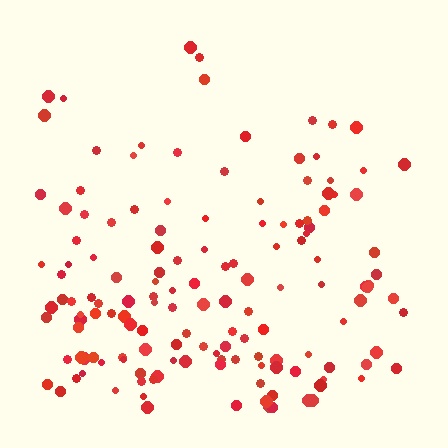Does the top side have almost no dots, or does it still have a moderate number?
Still a moderate number, just noticeably fewer than the bottom.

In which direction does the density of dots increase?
From top to bottom, with the bottom side densest.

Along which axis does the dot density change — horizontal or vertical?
Vertical.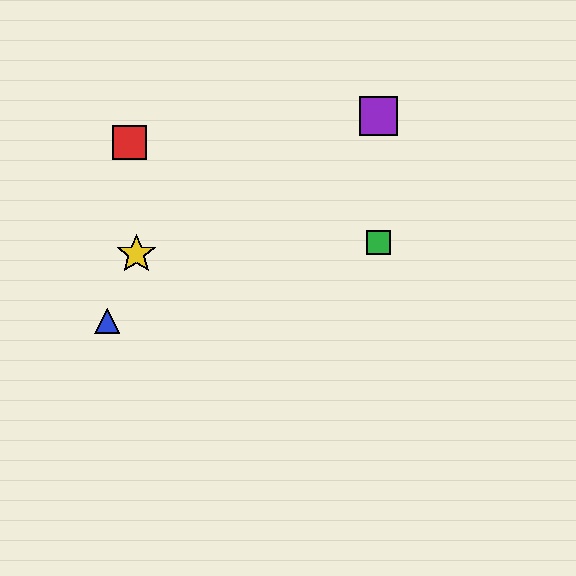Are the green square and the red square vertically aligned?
No, the green square is at x≈378 and the red square is at x≈129.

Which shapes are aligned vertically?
The green square, the purple square are aligned vertically.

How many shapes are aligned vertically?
2 shapes (the green square, the purple square) are aligned vertically.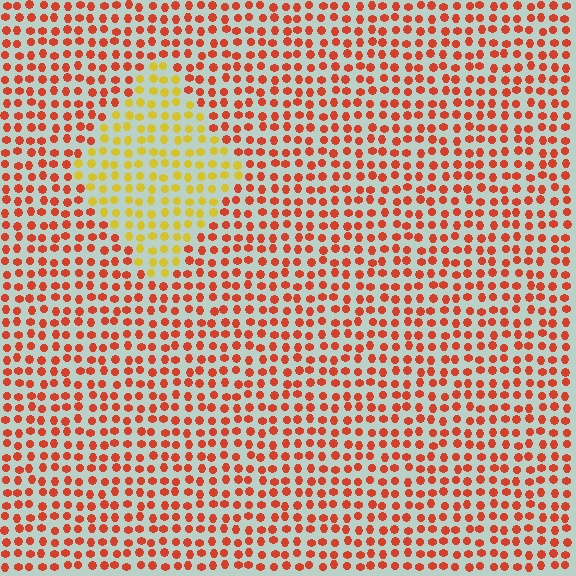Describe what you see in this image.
The image is filled with small red elements in a uniform arrangement. A diamond-shaped region is visible where the elements are tinted to a slightly different hue, forming a subtle color boundary.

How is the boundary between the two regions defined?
The boundary is defined purely by a slight shift in hue (about 47 degrees). Spacing, size, and orientation are identical on both sides.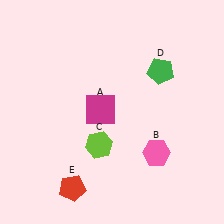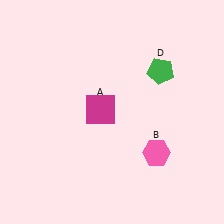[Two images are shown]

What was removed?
The lime hexagon (C), the red pentagon (E) were removed in Image 2.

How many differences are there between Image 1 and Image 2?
There are 2 differences between the two images.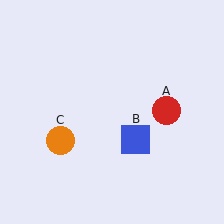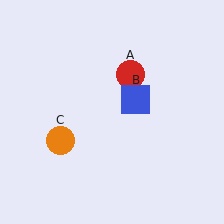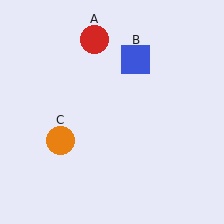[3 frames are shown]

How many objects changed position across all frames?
2 objects changed position: red circle (object A), blue square (object B).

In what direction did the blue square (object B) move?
The blue square (object B) moved up.